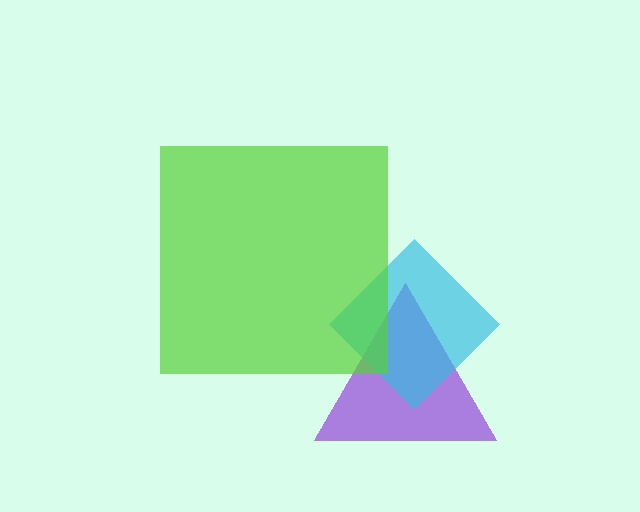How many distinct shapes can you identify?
There are 3 distinct shapes: a purple triangle, a cyan diamond, a lime square.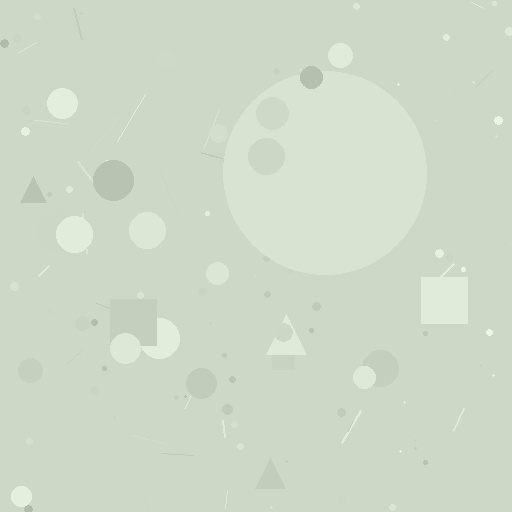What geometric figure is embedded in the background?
A circle is embedded in the background.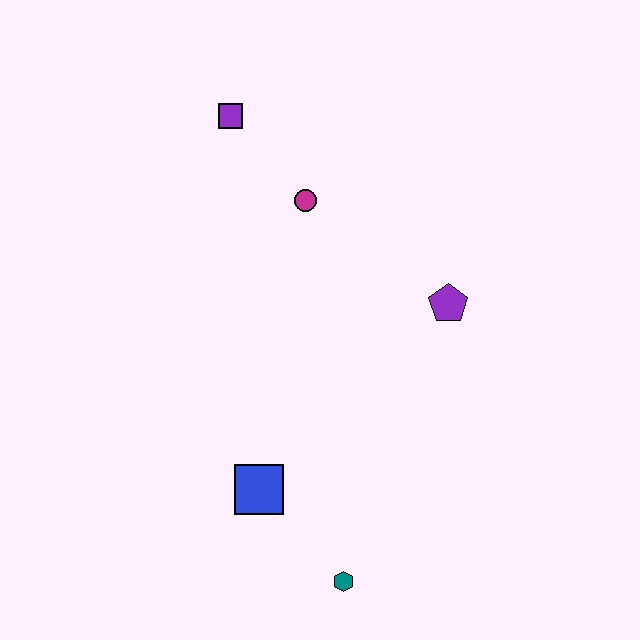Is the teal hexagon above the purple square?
No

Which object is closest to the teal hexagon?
The blue square is closest to the teal hexagon.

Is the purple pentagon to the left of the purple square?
No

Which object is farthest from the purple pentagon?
The teal hexagon is farthest from the purple pentagon.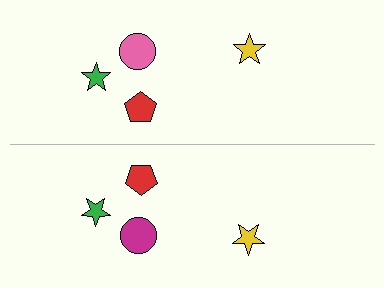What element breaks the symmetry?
The magenta circle on the bottom side breaks the symmetry — its mirror counterpart is pink.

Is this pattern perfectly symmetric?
No, the pattern is not perfectly symmetric. The magenta circle on the bottom side breaks the symmetry — its mirror counterpart is pink.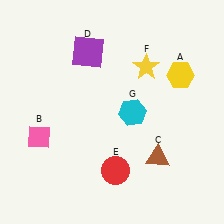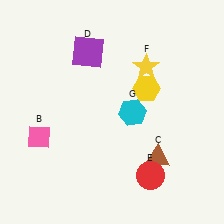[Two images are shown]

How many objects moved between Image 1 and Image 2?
2 objects moved between the two images.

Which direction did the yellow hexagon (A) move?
The yellow hexagon (A) moved left.